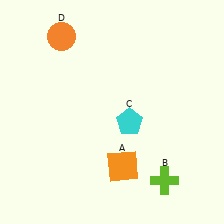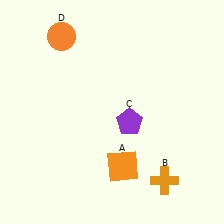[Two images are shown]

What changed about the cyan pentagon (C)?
In Image 1, C is cyan. In Image 2, it changed to purple.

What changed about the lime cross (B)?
In Image 1, B is lime. In Image 2, it changed to orange.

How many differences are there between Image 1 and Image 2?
There are 2 differences between the two images.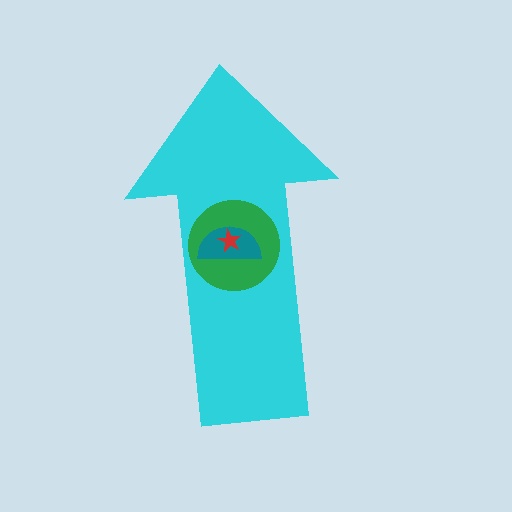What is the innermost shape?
The red star.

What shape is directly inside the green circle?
The teal semicircle.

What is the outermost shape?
The cyan arrow.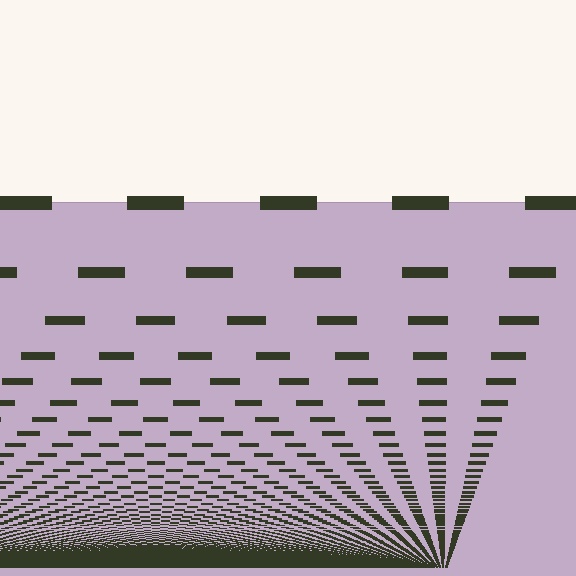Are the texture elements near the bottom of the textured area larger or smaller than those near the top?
Smaller. The gradient is inverted — elements near the bottom are smaller and denser.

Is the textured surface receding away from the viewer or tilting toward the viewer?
The surface appears to tilt toward the viewer. Texture elements get larger and sparser toward the top.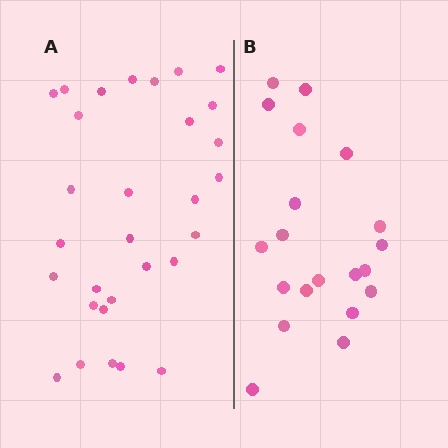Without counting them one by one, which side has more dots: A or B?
Region A (the left region) has more dots.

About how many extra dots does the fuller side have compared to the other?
Region A has roughly 10 or so more dots than region B.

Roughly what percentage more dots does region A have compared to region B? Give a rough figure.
About 50% more.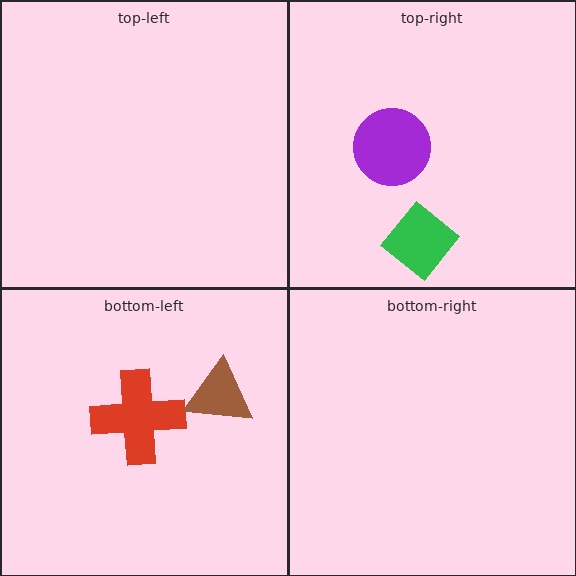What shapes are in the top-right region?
The purple circle, the green diamond.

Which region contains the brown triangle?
The bottom-left region.